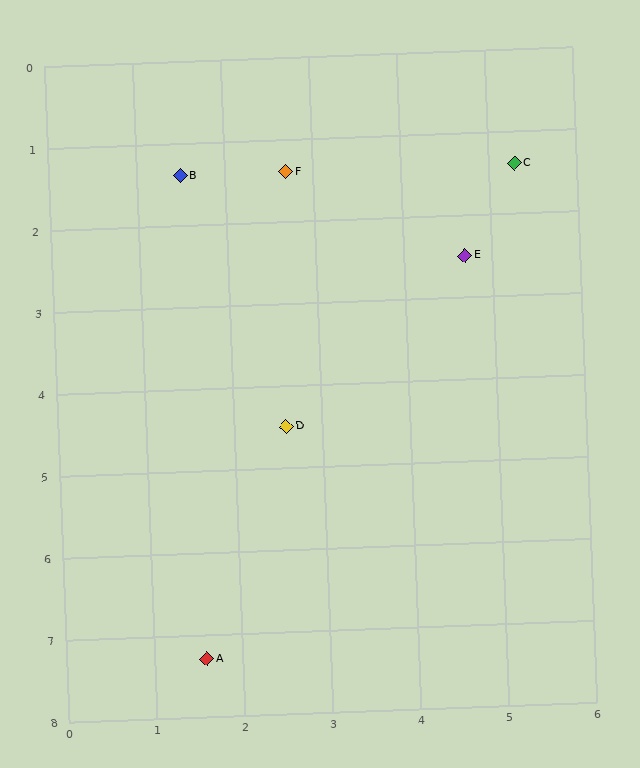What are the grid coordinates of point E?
Point E is at approximately (4.7, 2.5).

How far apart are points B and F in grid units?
Points B and F are about 1.2 grid units apart.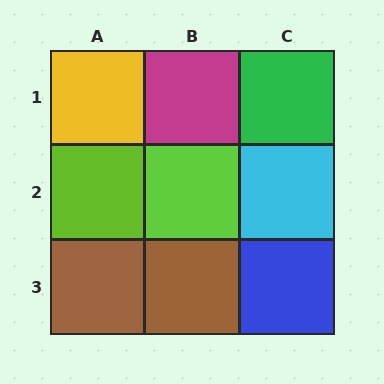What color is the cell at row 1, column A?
Yellow.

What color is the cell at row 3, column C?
Blue.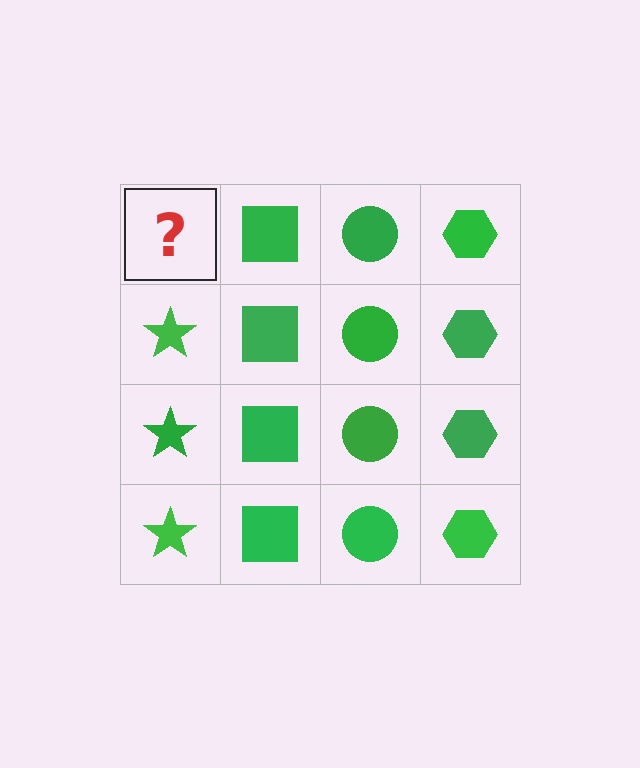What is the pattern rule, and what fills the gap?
The rule is that each column has a consistent shape. The gap should be filled with a green star.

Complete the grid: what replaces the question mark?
The question mark should be replaced with a green star.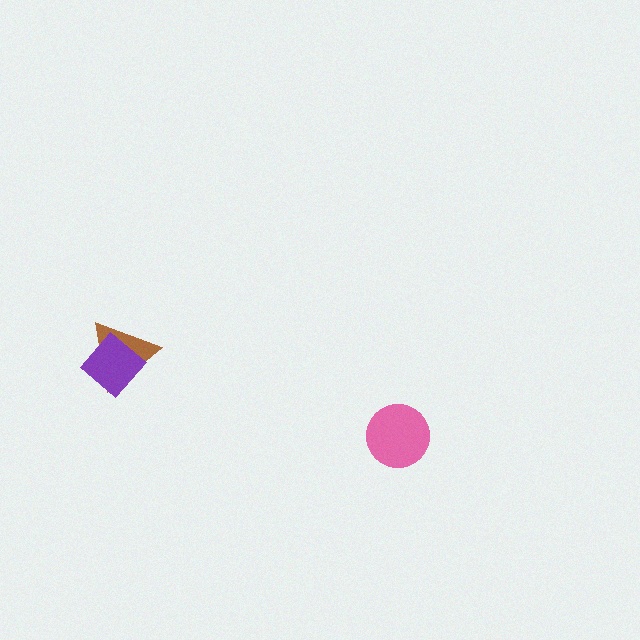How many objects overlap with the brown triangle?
1 object overlaps with the brown triangle.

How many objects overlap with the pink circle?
0 objects overlap with the pink circle.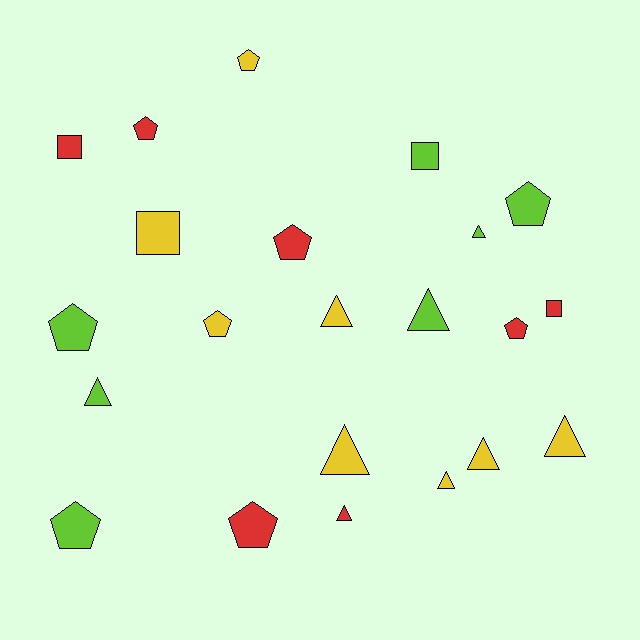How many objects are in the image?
There are 22 objects.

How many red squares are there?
There are 2 red squares.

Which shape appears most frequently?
Pentagon, with 9 objects.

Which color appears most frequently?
Yellow, with 8 objects.